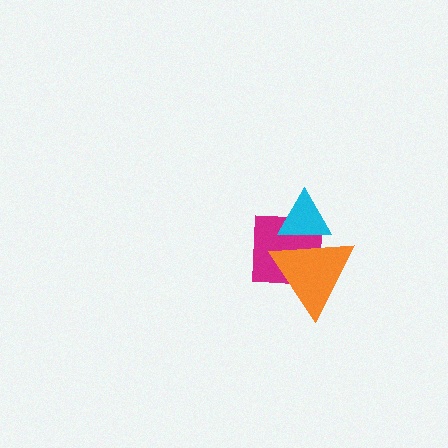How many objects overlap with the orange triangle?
2 objects overlap with the orange triangle.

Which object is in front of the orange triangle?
The cyan triangle is in front of the orange triangle.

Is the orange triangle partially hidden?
Yes, it is partially covered by another shape.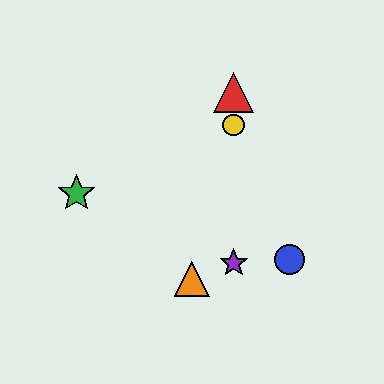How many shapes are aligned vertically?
3 shapes (the red triangle, the yellow circle, the purple star) are aligned vertically.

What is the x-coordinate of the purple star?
The purple star is at x≈234.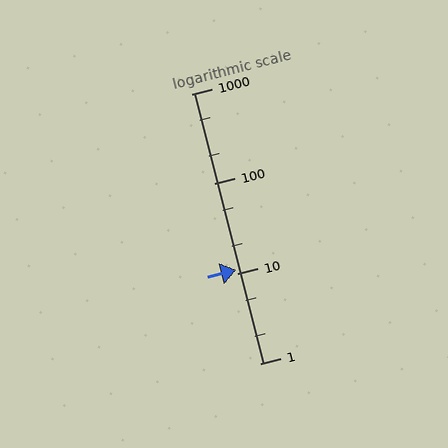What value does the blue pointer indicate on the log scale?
The pointer indicates approximately 11.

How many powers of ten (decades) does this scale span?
The scale spans 3 decades, from 1 to 1000.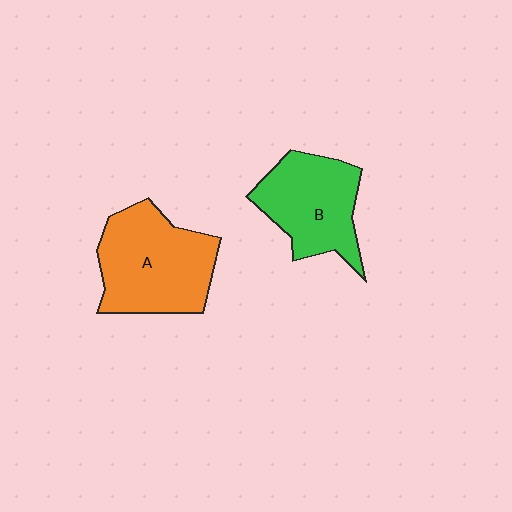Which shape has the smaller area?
Shape B (green).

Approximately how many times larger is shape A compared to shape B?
Approximately 1.2 times.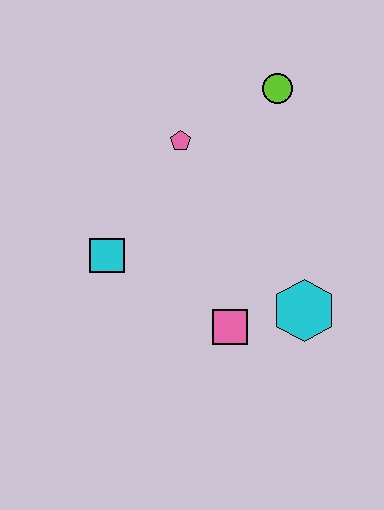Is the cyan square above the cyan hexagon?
Yes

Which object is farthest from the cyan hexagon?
The lime circle is farthest from the cyan hexagon.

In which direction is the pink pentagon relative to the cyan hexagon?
The pink pentagon is above the cyan hexagon.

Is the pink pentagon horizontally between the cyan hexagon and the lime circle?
No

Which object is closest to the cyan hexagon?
The pink square is closest to the cyan hexagon.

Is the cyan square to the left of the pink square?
Yes